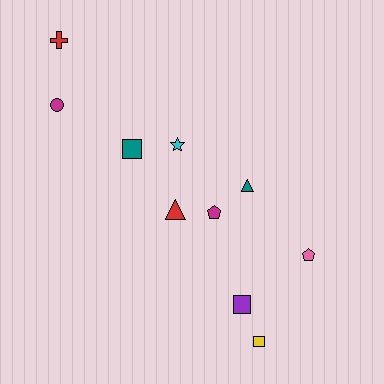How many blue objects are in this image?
There are no blue objects.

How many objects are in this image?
There are 10 objects.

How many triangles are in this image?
There are 2 triangles.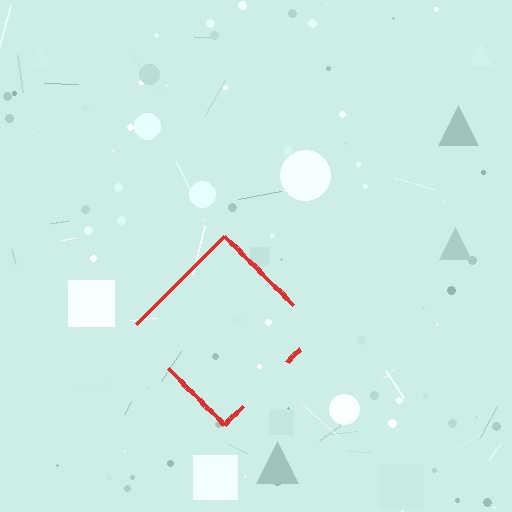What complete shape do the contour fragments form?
The contour fragments form a diamond.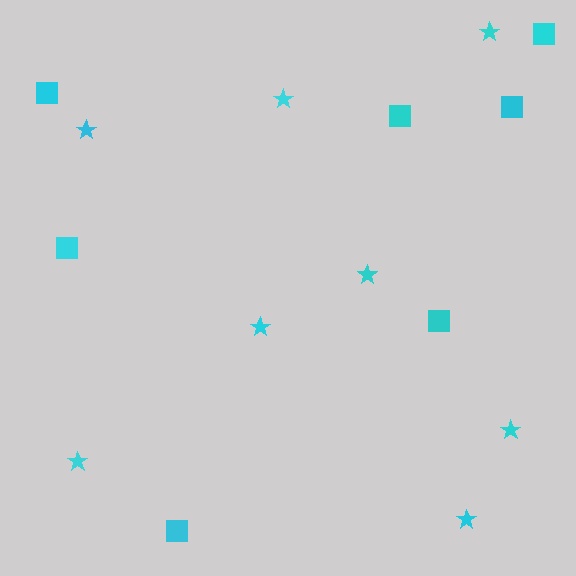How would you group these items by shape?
There are 2 groups: one group of stars (8) and one group of squares (7).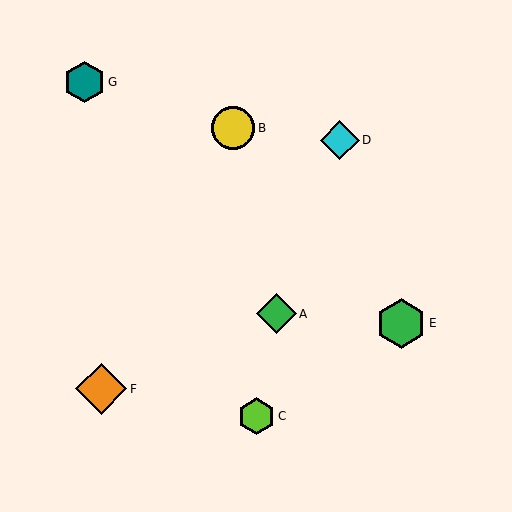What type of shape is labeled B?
Shape B is a yellow circle.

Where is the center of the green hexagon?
The center of the green hexagon is at (401, 323).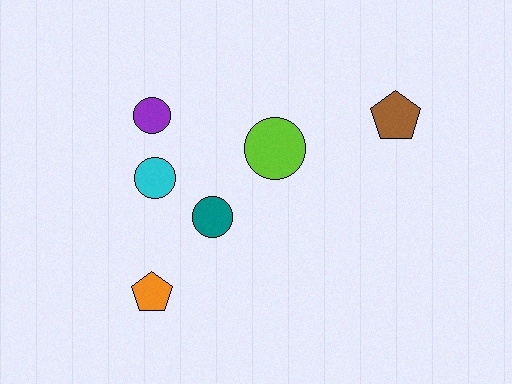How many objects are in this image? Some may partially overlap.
There are 6 objects.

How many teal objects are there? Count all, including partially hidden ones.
There is 1 teal object.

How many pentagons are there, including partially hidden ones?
There are 2 pentagons.